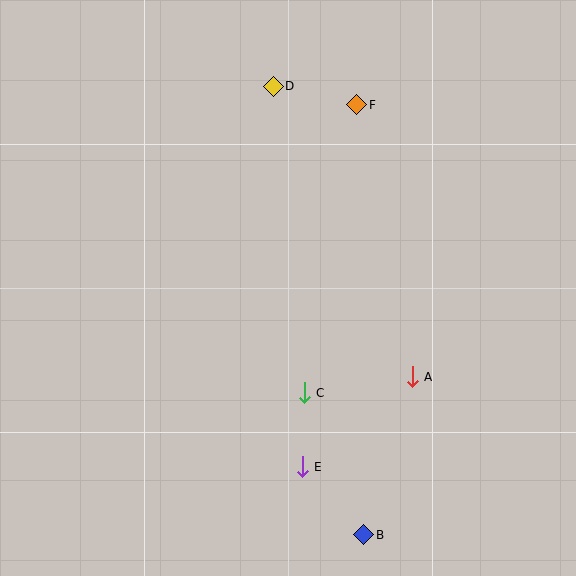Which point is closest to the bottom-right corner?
Point B is closest to the bottom-right corner.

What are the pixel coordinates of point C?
Point C is at (304, 393).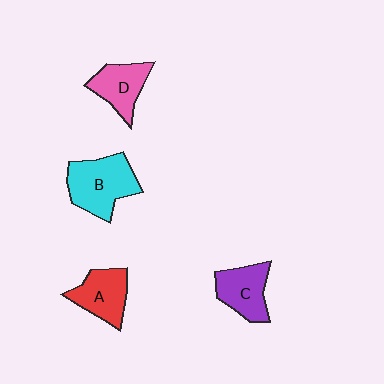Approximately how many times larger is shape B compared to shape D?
Approximately 1.5 times.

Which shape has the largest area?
Shape B (cyan).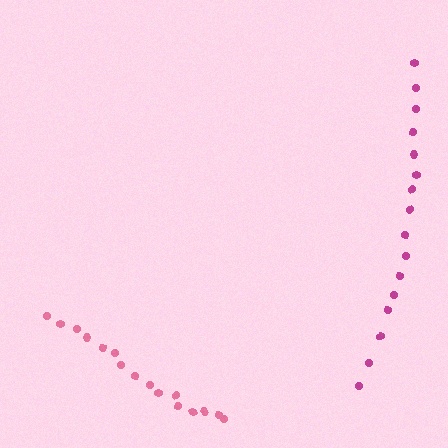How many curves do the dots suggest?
There are 2 distinct paths.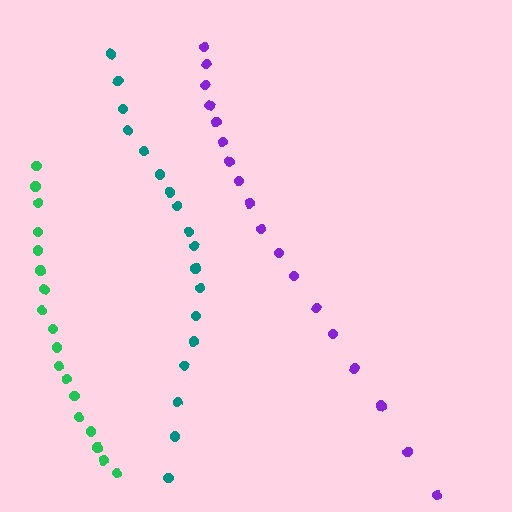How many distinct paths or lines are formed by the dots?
There are 3 distinct paths.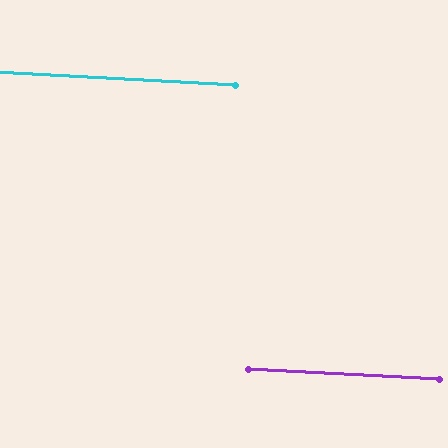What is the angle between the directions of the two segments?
Approximately 0 degrees.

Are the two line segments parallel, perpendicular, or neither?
Parallel — their directions differ by only 0.0°.